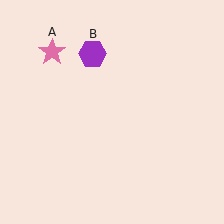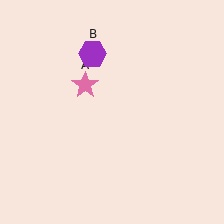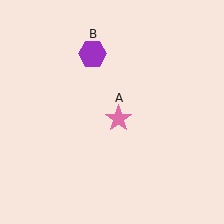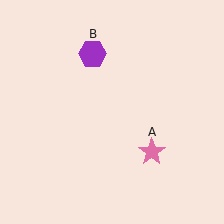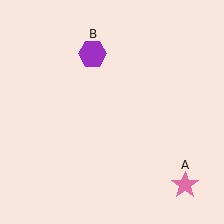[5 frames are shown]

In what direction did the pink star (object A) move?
The pink star (object A) moved down and to the right.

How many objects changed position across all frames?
1 object changed position: pink star (object A).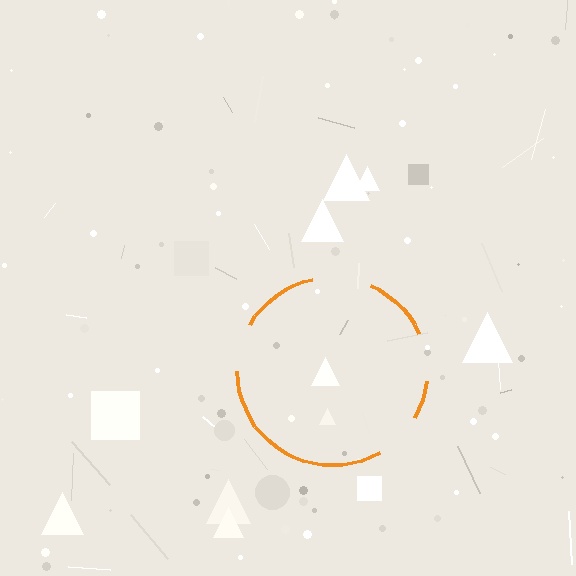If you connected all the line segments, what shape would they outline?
They would outline a circle.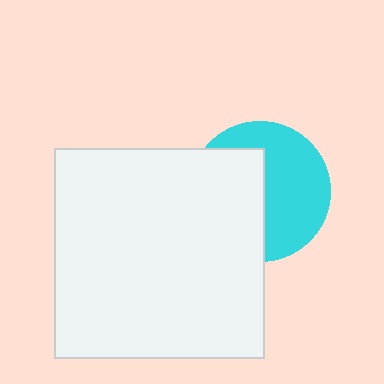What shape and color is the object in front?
The object in front is a white square.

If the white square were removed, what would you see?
You would see the complete cyan circle.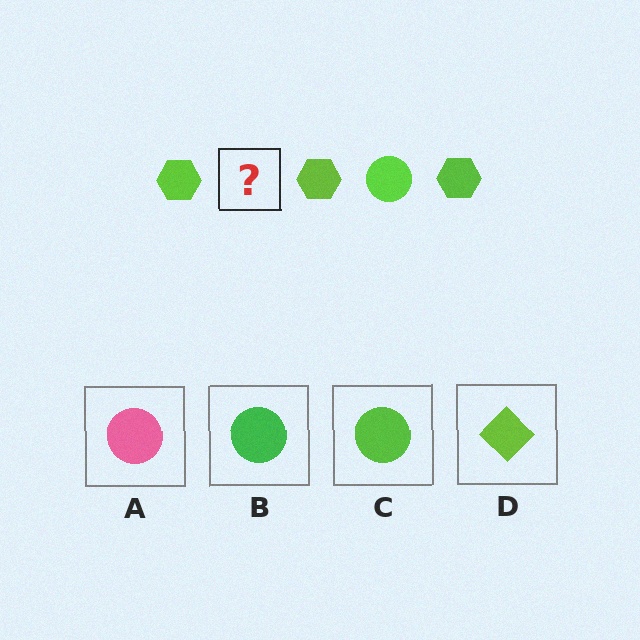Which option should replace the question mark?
Option C.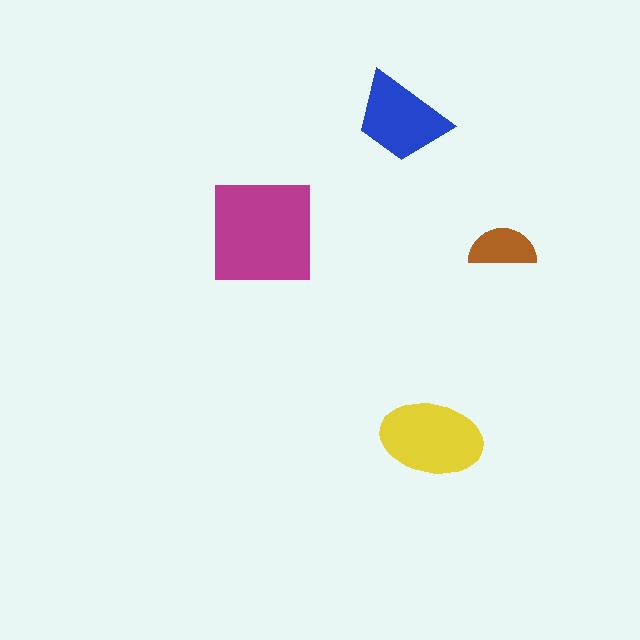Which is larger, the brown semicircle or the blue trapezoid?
The blue trapezoid.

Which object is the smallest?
The brown semicircle.